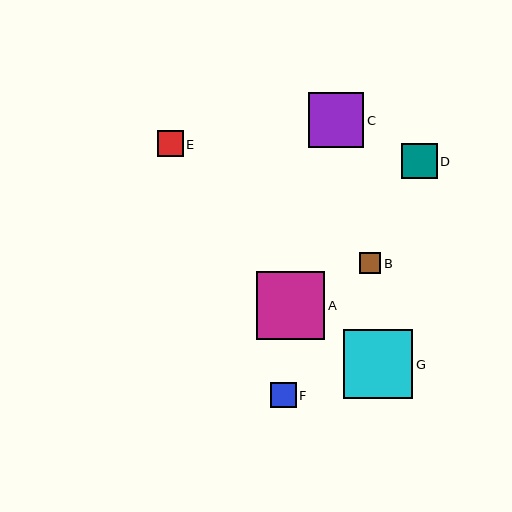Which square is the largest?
Square G is the largest with a size of approximately 69 pixels.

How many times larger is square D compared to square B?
Square D is approximately 1.6 times the size of square B.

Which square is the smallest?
Square B is the smallest with a size of approximately 22 pixels.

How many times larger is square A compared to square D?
Square A is approximately 1.9 times the size of square D.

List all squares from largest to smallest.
From largest to smallest: G, A, C, D, E, F, B.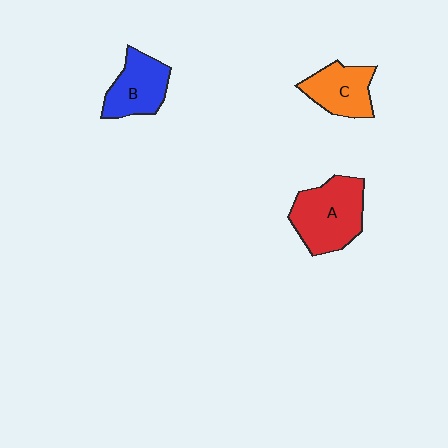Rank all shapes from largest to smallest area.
From largest to smallest: A (red), B (blue), C (orange).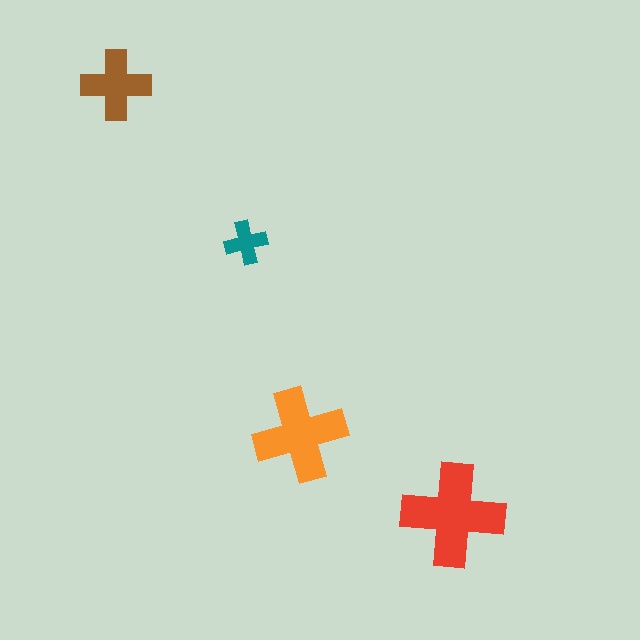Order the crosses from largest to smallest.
the red one, the orange one, the brown one, the teal one.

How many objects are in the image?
There are 4 objects in the image.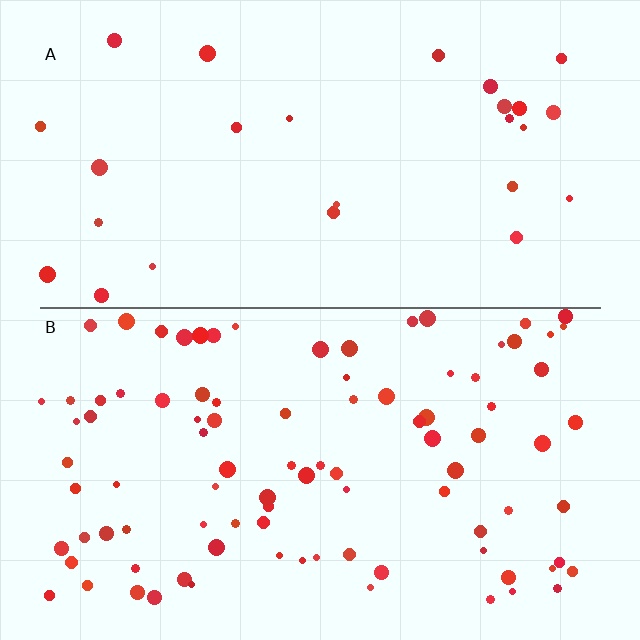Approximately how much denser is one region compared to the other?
Approximately 3.6× — region B over region A.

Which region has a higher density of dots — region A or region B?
B (the bottom).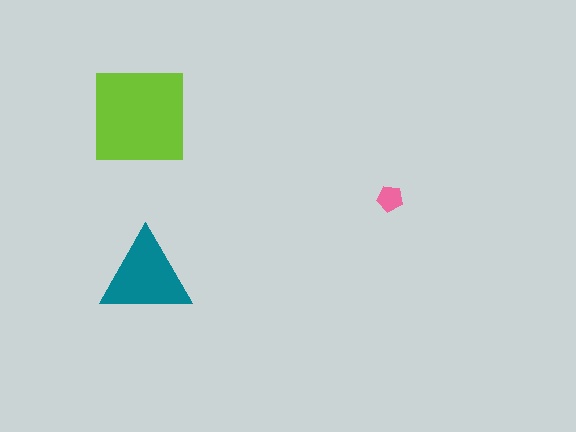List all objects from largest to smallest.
The lime square, the teal triangle, the pink pentagon.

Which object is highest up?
The lime square is topmost.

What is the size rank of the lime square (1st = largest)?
1st.